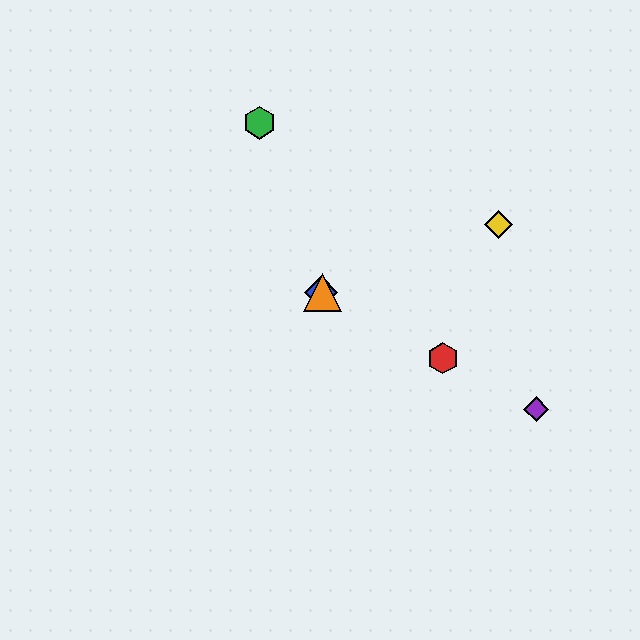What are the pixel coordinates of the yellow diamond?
The yellow diamond is at (498, 225).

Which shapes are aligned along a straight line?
The red hexagon, the blue diamond, the purple diamond, the orange triangle are aligned along a straight line.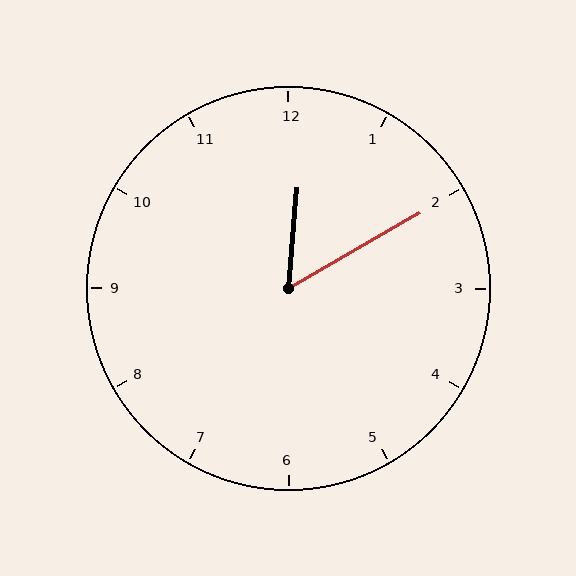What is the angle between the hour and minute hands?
Approximately 55 degrees.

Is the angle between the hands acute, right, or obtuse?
It is acute.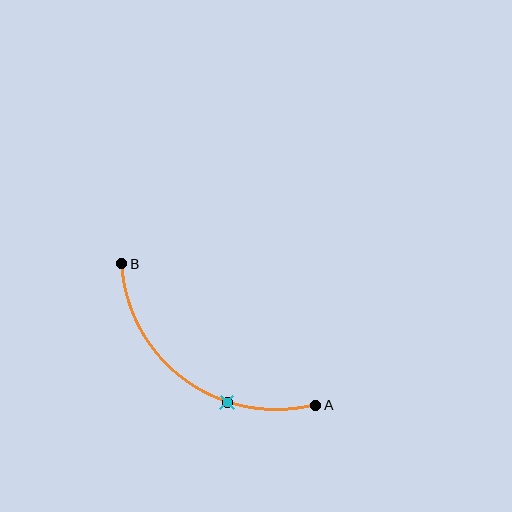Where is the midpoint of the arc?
The arc midpoint is the point on the curve farthest from the straight line joining A and B. It sits below and to the left of that line.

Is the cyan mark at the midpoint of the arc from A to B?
No. The cyan mark lies on the arc but is closer to endpoint A. The arc midpoint would be at the point on the curve equidistant along the arc from both A and B.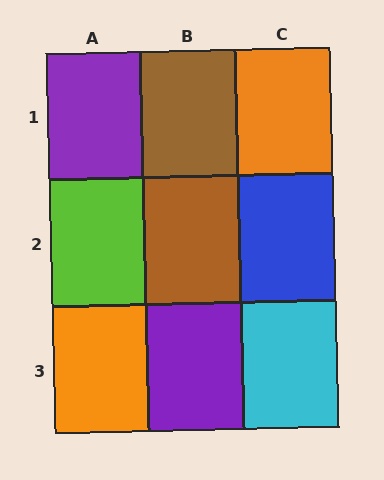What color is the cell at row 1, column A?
Purple.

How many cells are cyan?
1 cell is cyan.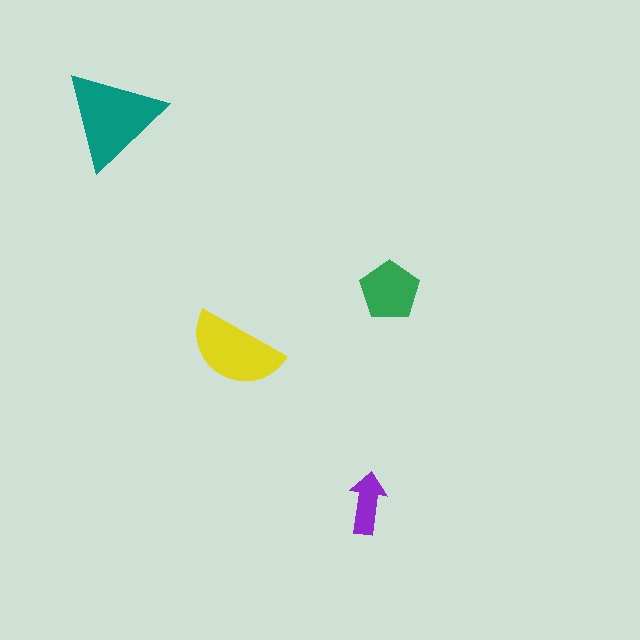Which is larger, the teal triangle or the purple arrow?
The teal triangle.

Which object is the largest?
The teal triangle.